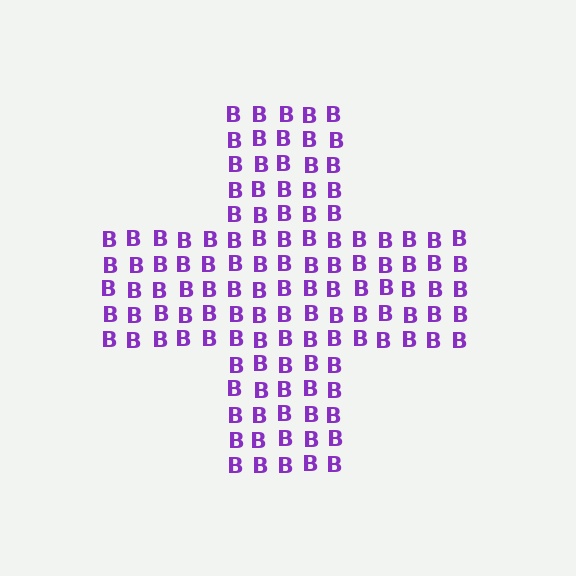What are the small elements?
The small elements are letter B's.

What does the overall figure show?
The overall figure shows a cross.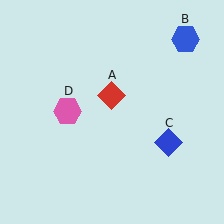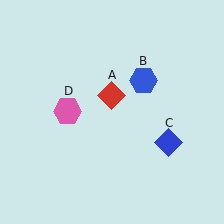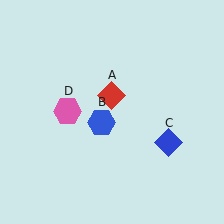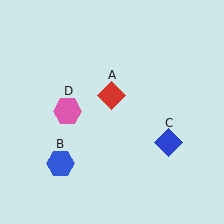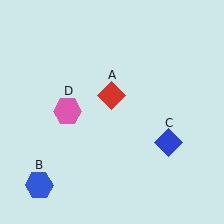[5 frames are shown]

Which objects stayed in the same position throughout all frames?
Red diamond (object A) and blue diamond (object C) and pink hexagon (object D) remained stationary.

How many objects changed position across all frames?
1 object changed position: blue hexagon (object B).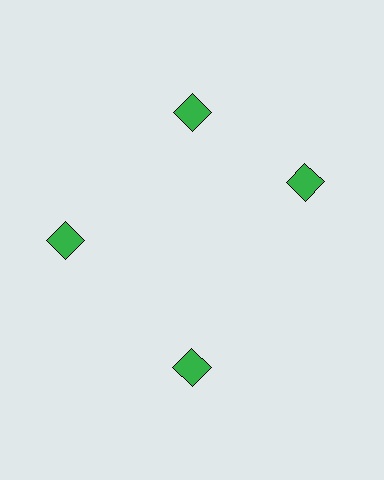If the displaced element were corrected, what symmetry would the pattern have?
It would have 4-fold rotational symmetry — the pattern would map onto itself every 90 degrees.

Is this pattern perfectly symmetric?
No. The 4 green squares are arranged in a ring, but one element near the 3 o'clock position is rotated out of alignment along the ring, breaking the 4-fold rotational symmetry.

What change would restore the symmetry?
The symmetry would be restored by rotating it back into even spacing with its neighbors so that all 4 squares sit at equal angles and equal distance from the center.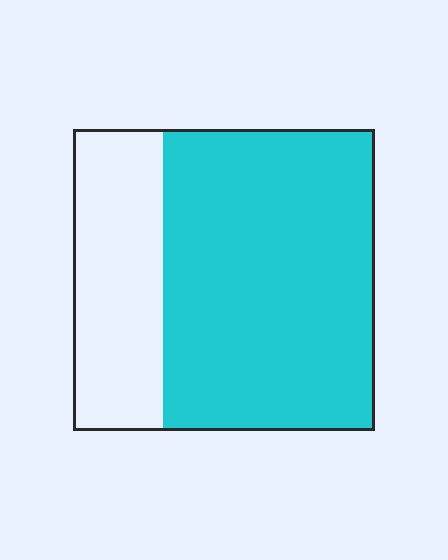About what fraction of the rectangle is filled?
About two thirds (2/3).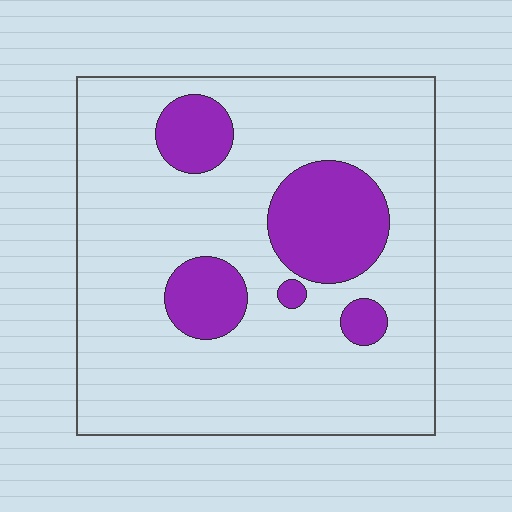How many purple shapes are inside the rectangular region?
5.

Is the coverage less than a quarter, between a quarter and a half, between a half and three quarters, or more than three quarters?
Less than a quarter.